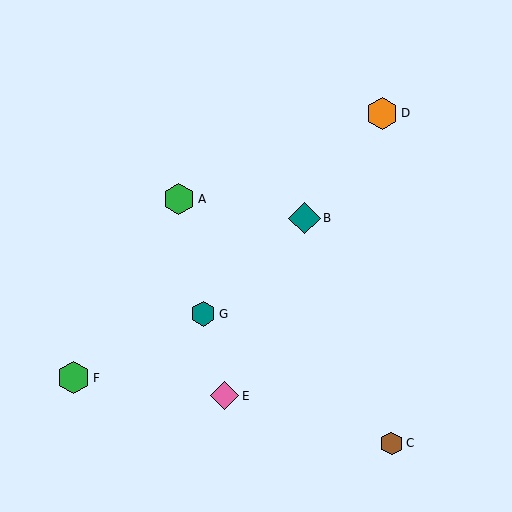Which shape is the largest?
The green hexagon (labeled F) is the largest.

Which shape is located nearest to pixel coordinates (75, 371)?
The green hexagon (labeled F) at (74, 378) is nearest to that location.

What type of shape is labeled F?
Shape F is a green hexagon.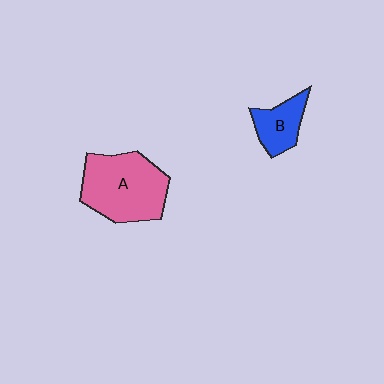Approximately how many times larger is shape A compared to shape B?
Approximately 2.3 times.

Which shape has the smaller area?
Shape B (blue).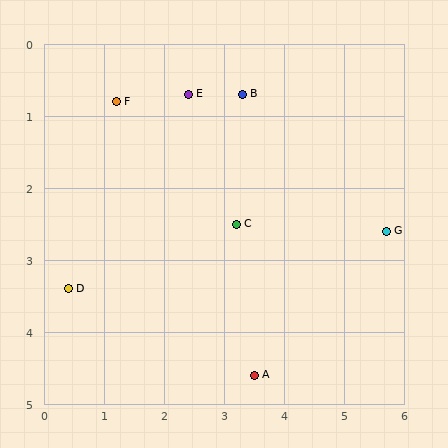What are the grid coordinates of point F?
Point F is at approximately (1.2, 0.8).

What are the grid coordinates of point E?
Point E is at approximately (2.4, 0.7).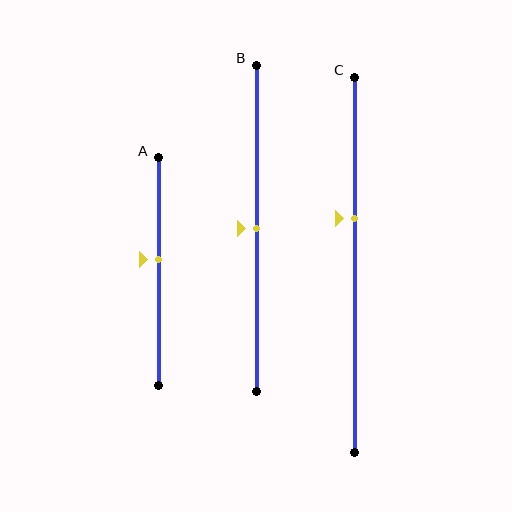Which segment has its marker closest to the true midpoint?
Segment B has its marker closest to the true midpoint.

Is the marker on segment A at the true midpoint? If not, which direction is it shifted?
No, the marker on segment A is shifted upward by about 5% of the segment length.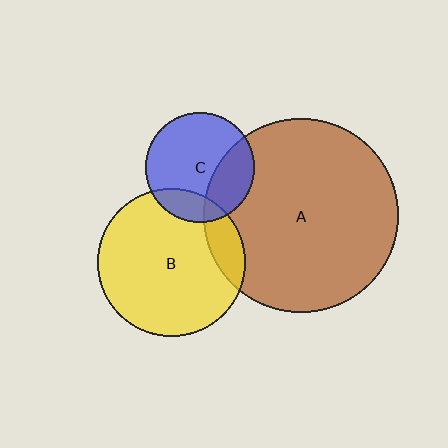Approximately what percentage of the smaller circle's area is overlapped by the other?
Approximately 30%.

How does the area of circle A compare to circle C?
Approximately 3.1 times.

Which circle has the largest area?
Circle A (brown).